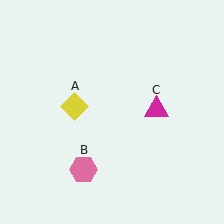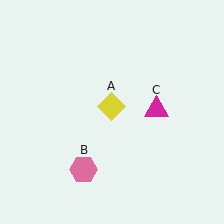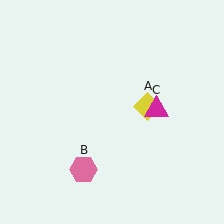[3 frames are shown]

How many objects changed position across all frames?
1 object changed position: yellow diamond (object A).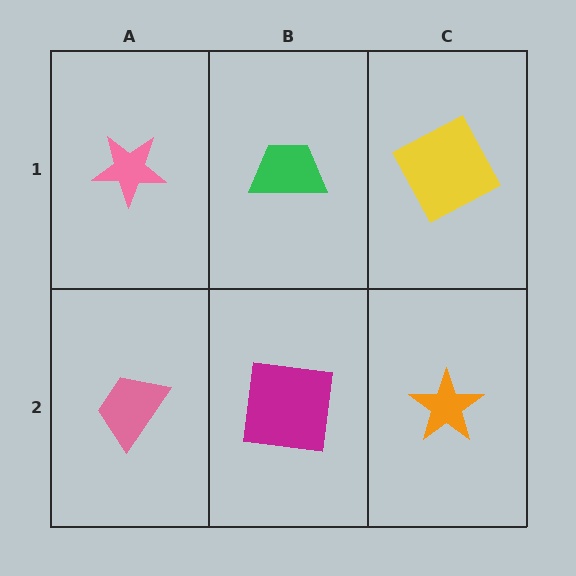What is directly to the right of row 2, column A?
A magenta square.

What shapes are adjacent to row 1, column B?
A magenta square (row 2, column B), a pink star (row 1, column A), a yellow square (row 1, column C).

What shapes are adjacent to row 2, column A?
A pink star (row 1, column A), a magenta square (row 2, column B).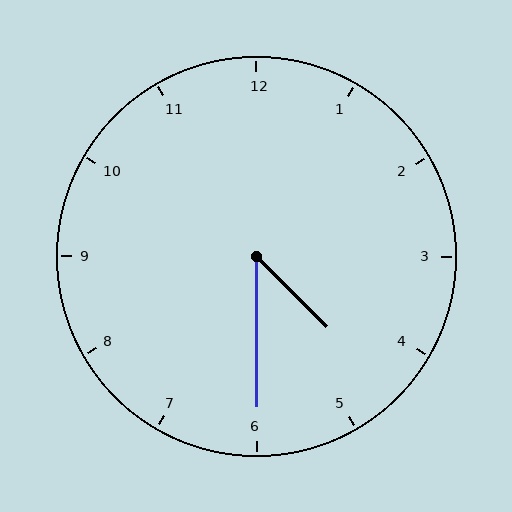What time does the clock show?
4:30.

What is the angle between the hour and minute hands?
Approximately 45 degrees.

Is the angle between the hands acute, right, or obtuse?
It is acute.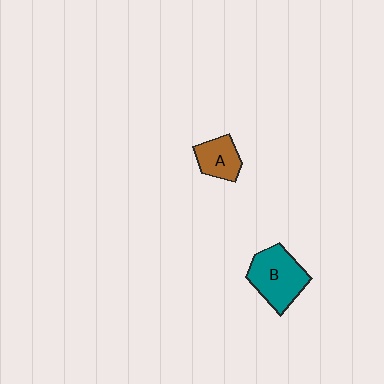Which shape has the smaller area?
Shape A (brown).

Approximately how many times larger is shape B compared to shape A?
Approximately 1.7 times.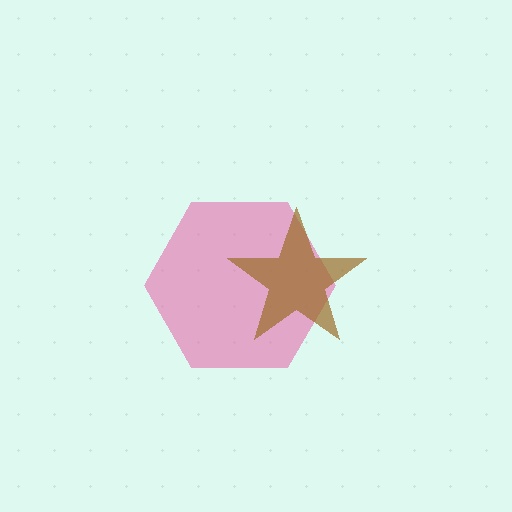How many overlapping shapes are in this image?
There are 2 overlapping shapes in the image.